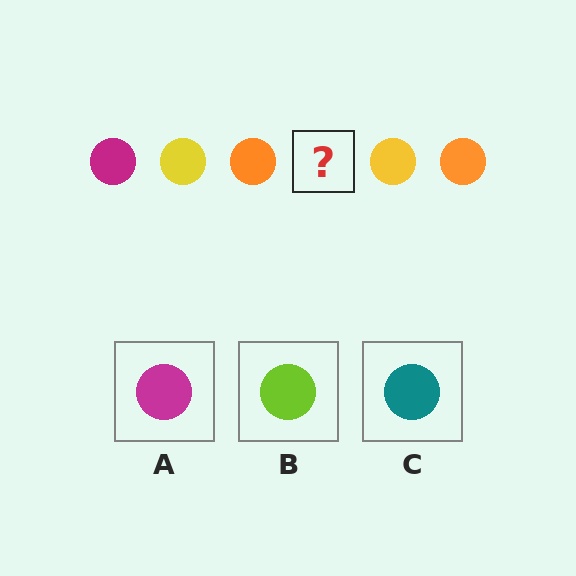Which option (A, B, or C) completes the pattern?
A.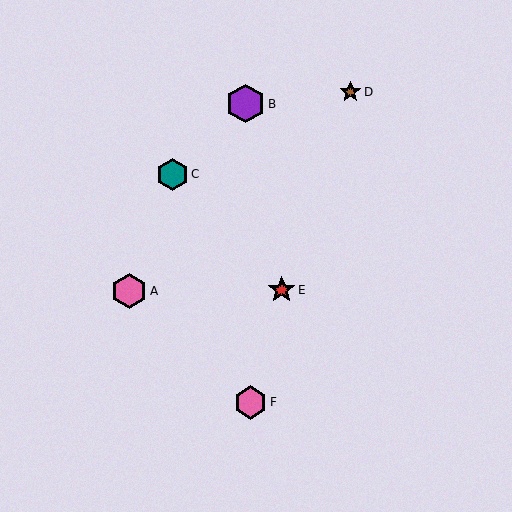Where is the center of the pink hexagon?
The center of the pink hexagon is at (251, 402).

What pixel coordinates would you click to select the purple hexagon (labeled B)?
Click at (245, 104) to select the purple hexagon B.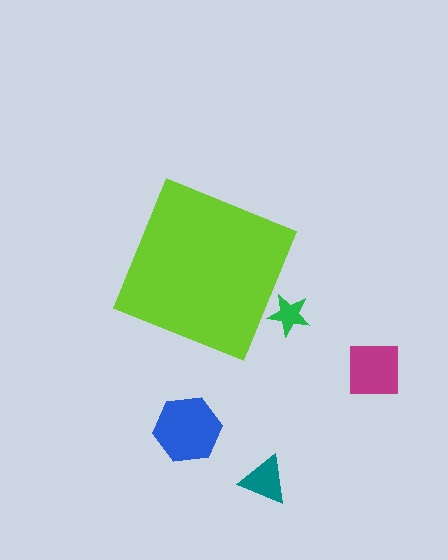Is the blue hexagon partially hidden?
No, the blue hexagon is fully visible.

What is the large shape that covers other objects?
A lime diamond.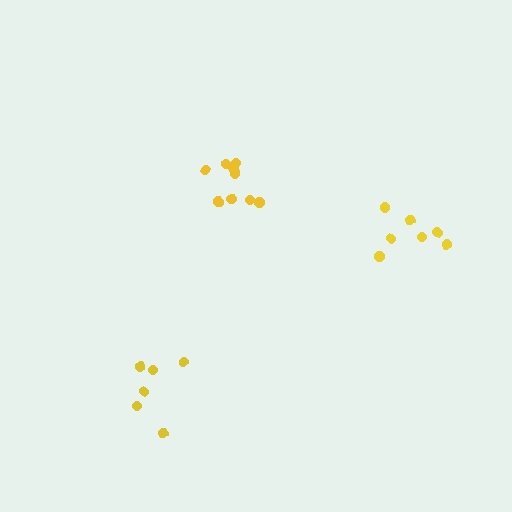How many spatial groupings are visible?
There are 3 spatial groupings.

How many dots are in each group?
Group 1: 9 dots, Group 2: 7 dots, Group 3: 7 dots (23 total).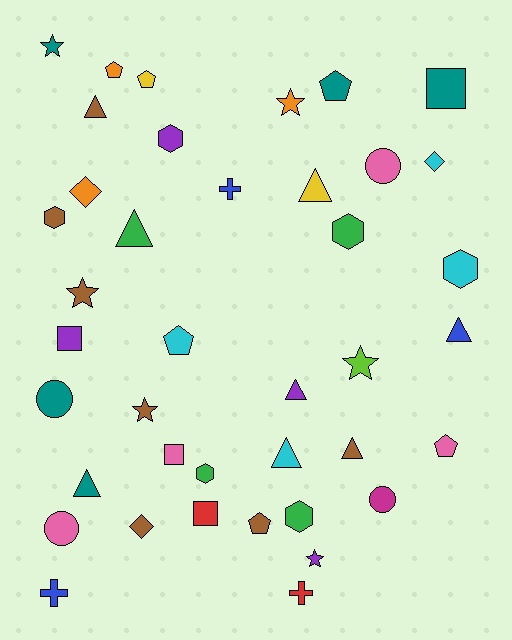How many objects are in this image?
There are 40 objects.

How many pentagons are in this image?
There are 6 pentagons.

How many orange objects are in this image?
There are 3 orange objects.